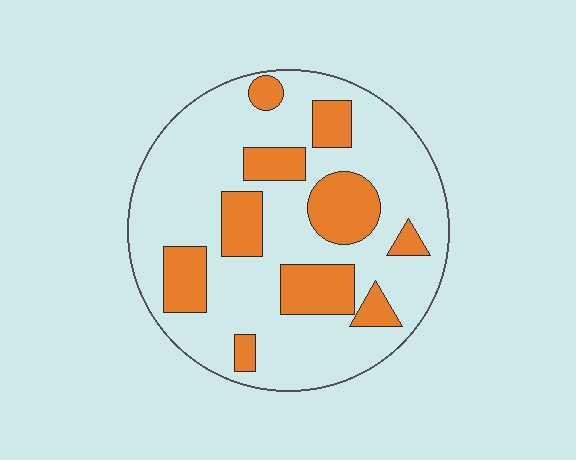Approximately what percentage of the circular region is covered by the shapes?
Approximately 25%.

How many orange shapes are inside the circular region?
10.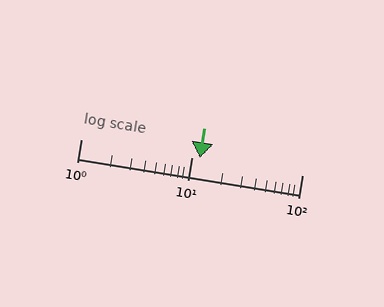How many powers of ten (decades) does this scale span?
The scale spans 2 decades, from 1 to 100.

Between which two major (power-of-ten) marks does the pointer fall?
The pointer is between 10 and 100.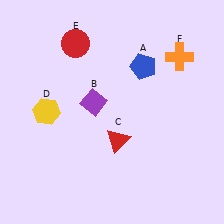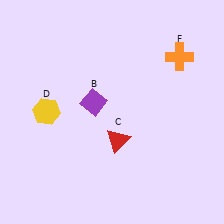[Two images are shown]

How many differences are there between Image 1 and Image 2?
There are 2 differences between the two images.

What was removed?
The blue pentagon (A), the red circle (E) were removed in Image 2.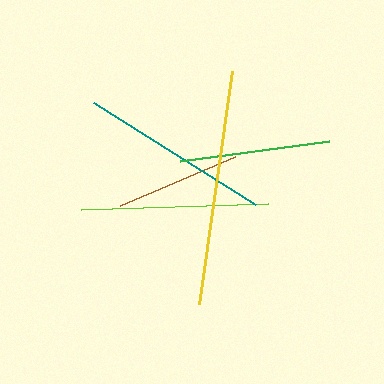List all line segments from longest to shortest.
From longest to shortest: yellow, teal, lime, green, brown.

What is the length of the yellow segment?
The yellow segment is approximately 235 pixels long.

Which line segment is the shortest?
The brown line is the shortest at approximately 125 pixels.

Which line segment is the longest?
The yellow line is the longest at approximately 235 pixels.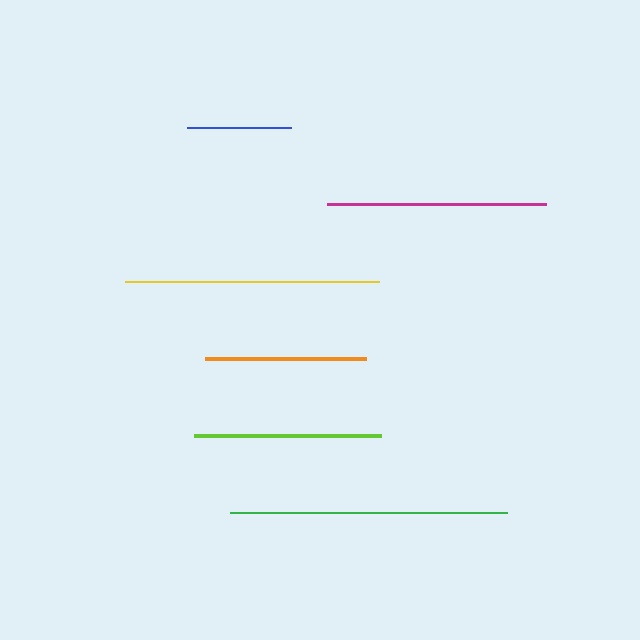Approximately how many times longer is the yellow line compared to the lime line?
The yellow line is approximately 1.4 times the length of the lime line.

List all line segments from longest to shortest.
From longest to shortest: green, yellow, magenta, lime, orange, blue.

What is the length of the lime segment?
The lime segment is approximately 187 pixels long.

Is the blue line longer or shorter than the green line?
The green line is longer than the blue line.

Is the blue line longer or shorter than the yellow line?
The yellow line is longer than the blue line.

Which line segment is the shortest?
The blue line is the shortest at approximately 105 pixels.